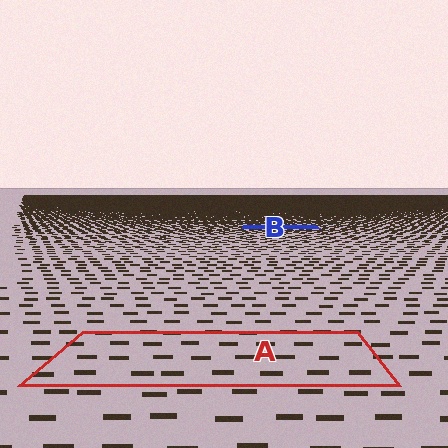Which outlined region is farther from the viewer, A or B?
Region B is farther from the viewer — the texture elements inside it appear smaller and more densely packed.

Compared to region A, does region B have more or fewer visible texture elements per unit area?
Region B has more texture elements per unit area — they are packed more densely because it is farther away.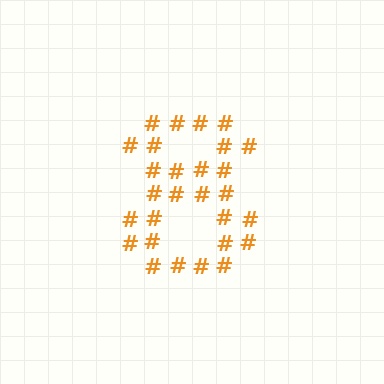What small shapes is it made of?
It is made of small hash symbols.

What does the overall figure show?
The overall figure shows the digit 8.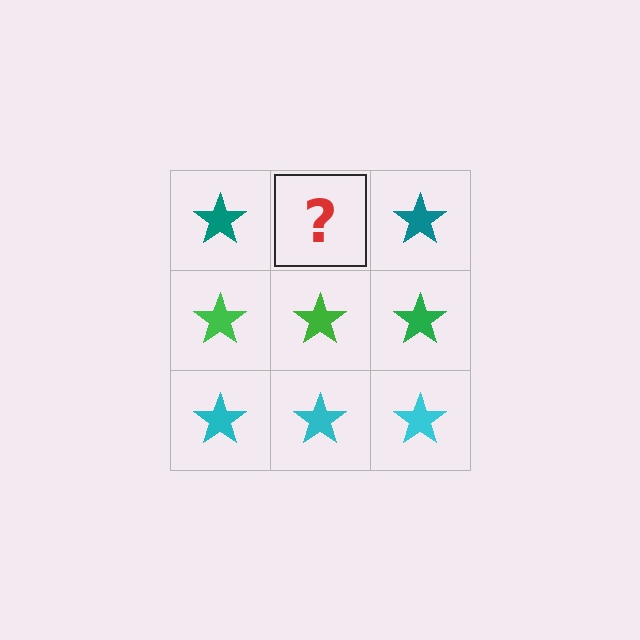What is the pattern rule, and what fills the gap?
The rule is that each row has a consistent color. The gap should be filled with a teal star.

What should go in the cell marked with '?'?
The missing cell should contain a teal star.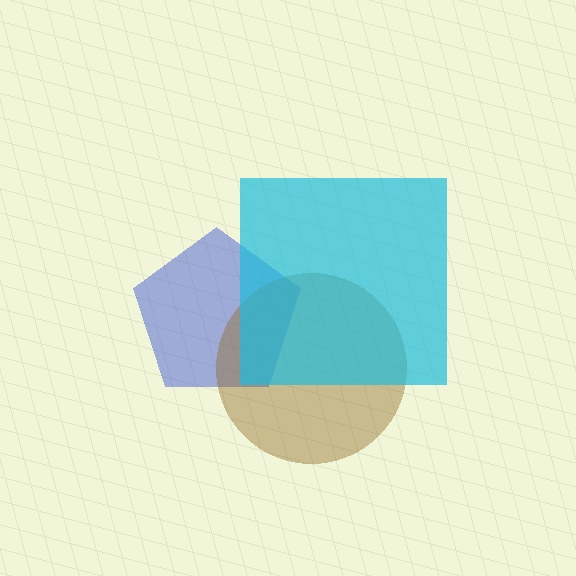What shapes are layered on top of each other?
The layered shapes are: a blue pentagon, a brown circle, a cyan square.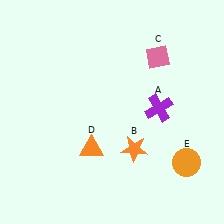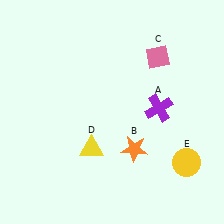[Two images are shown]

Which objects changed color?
D changed from orange to yellow. E changed from orange to yellow.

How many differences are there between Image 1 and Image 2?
There are 2 differences between the two images.